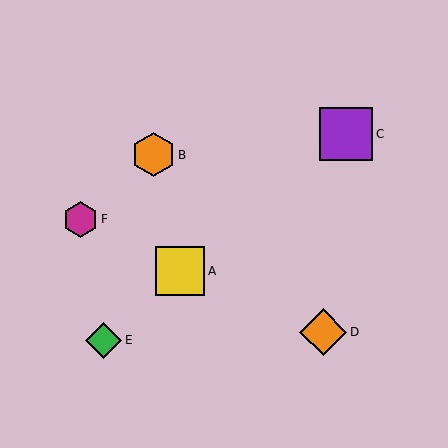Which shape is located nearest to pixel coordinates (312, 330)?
The orange diamond (labeled D) at (323, 332) is nearest to that location.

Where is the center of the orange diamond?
The center of the orange diamond is at (323, 332).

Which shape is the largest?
The purple square (labeled C) is the largest.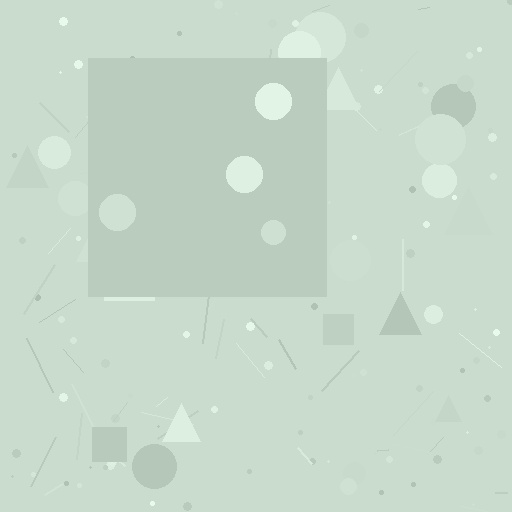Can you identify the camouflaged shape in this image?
The camouflaged shape is a square.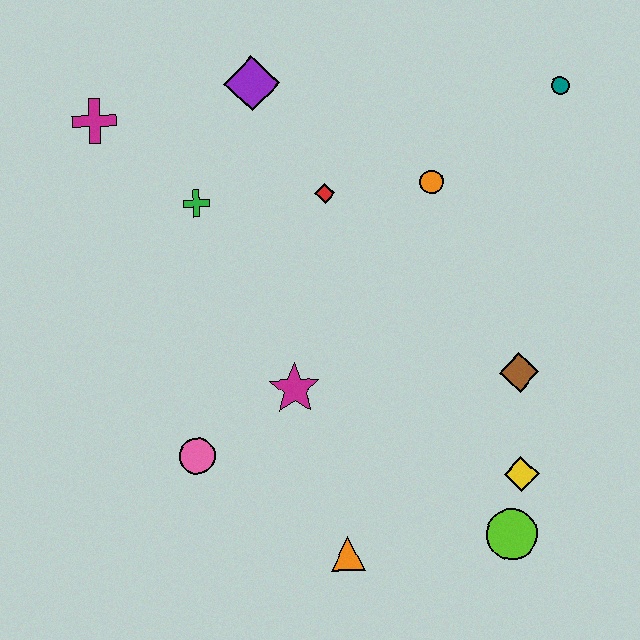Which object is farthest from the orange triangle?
The teal circle is farthest from the orange triangle.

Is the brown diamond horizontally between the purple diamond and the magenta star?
No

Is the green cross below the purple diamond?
Yes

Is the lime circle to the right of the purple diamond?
Yes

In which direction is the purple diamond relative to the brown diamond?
The purple diamond is above the brown diamond.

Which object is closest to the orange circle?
The red diamond is closest to the orange circle.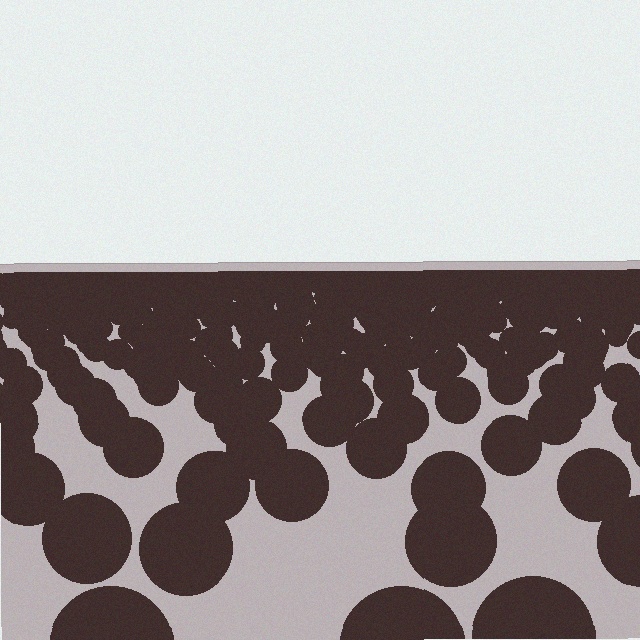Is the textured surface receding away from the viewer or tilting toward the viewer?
The surface is receding away from the viewer. Texture elements get smaller and denser toward the top.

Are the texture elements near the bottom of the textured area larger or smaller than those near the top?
Larger. Near the bottom, elements are closer to the viewer and appear at a bigger on-screen size.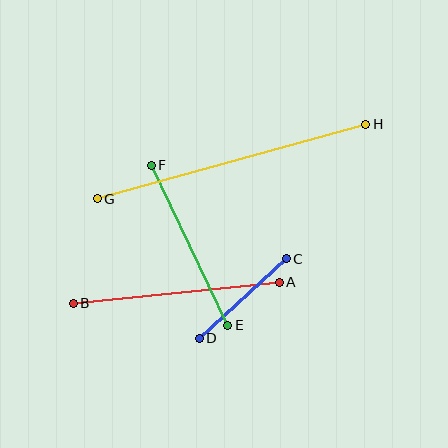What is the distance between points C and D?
The distance is approximately 118 pixels.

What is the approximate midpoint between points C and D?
The midpoint is at approximately (243, 299) pixels.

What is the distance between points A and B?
The distance is approximately 207 pixels.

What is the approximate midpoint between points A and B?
The midpoint is at approximately (176, 293) pixels.